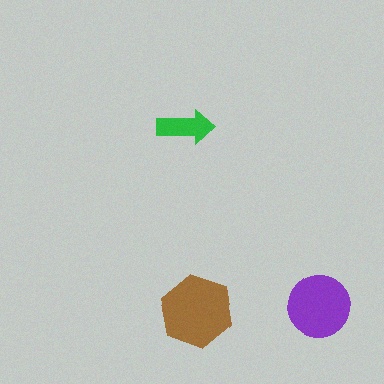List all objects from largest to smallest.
The brown hexagon, the purple circle, the green arrow.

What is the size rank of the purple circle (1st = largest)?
2nd.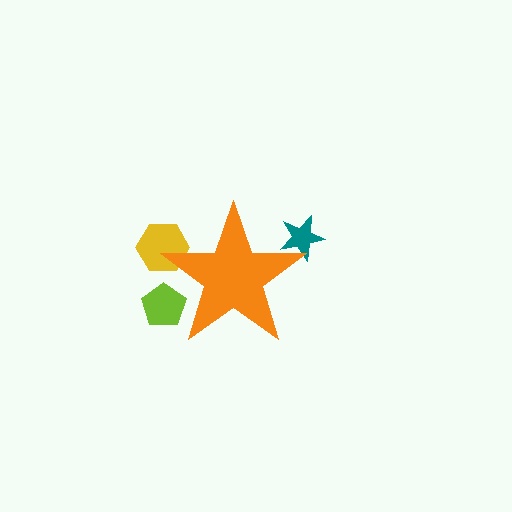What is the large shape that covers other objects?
An orange star.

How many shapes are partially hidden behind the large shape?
3 shapes are partially hidden.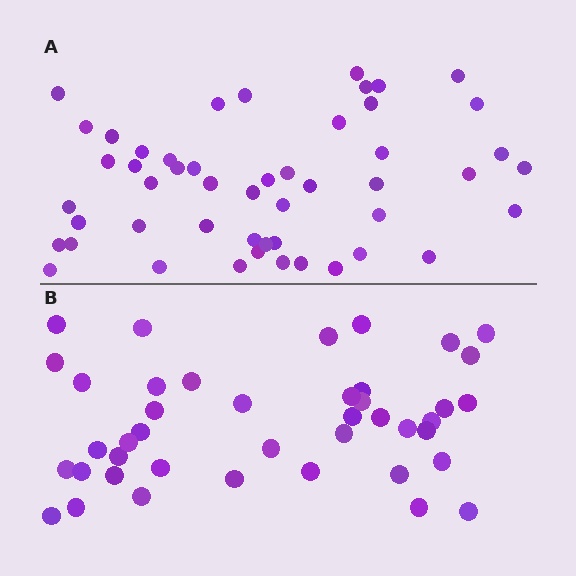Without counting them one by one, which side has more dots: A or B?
Region A (the top region) has more dots.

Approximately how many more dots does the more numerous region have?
Region A has roughly 8 or so more dots than region B.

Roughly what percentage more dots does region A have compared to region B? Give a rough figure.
About 20% more.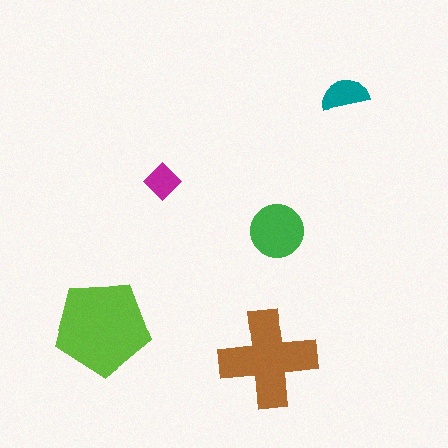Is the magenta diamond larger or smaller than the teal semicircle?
Smaller.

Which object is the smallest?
The magenta diamond.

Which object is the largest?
The lime pentagon.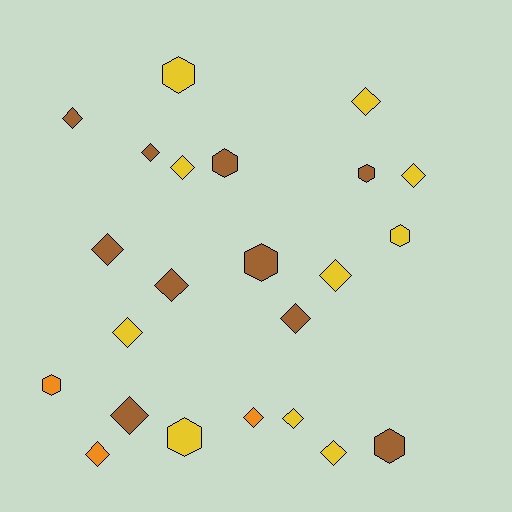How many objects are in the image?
There are 23 objects.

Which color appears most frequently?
Brown, with 10 objects.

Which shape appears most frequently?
Diamond, with 15 objects.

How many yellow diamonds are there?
There are 7 yellow diamonds.